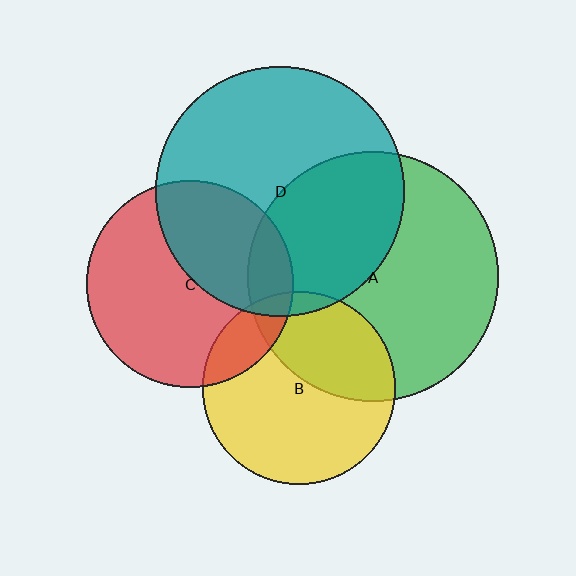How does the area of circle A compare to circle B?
Approximately 1.7 times.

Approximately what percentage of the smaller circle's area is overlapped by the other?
Approximately 5%.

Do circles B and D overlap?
Yes.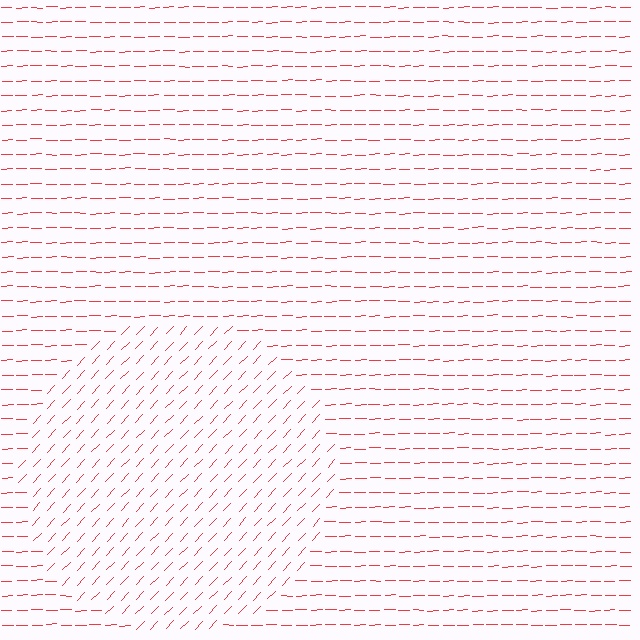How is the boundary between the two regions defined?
The boundary is defined purely by a change in line orientation (approximately 45 degrees difference). All lines are the same color and thickness.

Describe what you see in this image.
The image is filled with small red line segments. A circle region in the image has lines oriented differently from the surrounding lines, creating a visible texture boundary.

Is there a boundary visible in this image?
Yes, there is a texture boundary formed by a change in line orientation.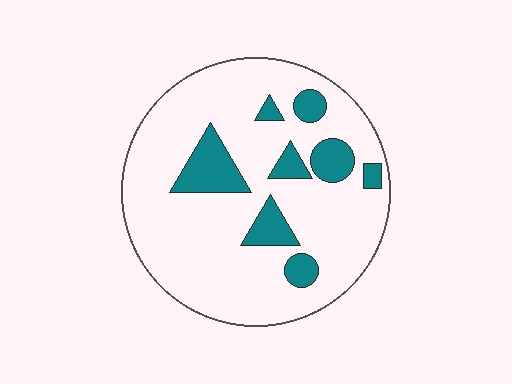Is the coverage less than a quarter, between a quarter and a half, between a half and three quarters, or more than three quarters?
Less than a quarter.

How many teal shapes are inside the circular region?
8.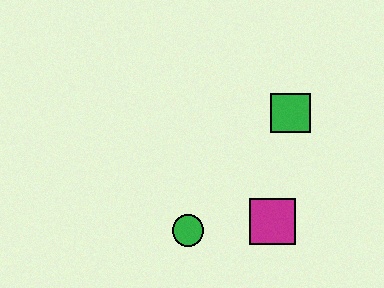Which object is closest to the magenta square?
The green circle is closest to the magenta square.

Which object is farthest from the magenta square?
The green square is farthest from the magenta square.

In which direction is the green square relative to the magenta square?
The green square is above the magenta square.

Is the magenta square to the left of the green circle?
No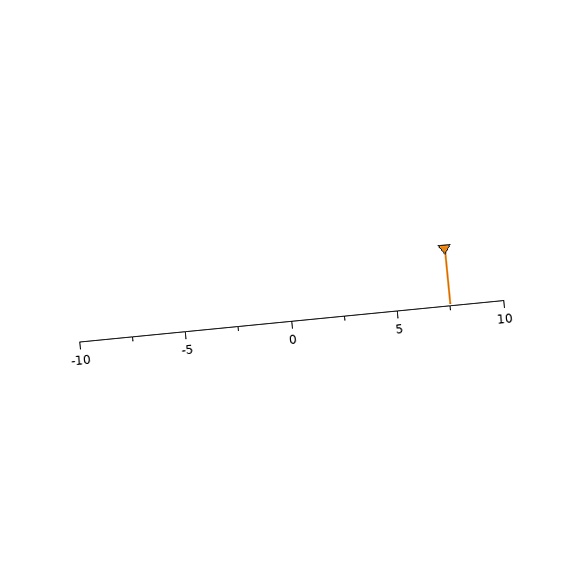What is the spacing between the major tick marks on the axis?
The major ticks are spaced 5 apart.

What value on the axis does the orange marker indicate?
The marker indicates approximately 7.5.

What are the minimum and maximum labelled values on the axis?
The axis runs from -10 to 10.